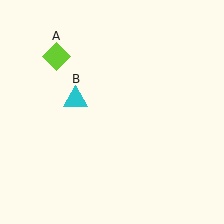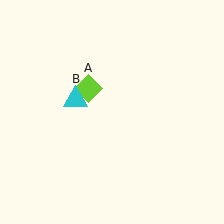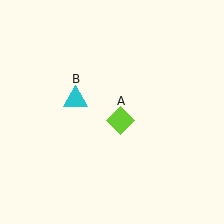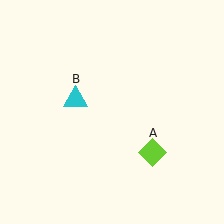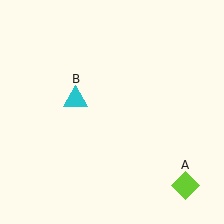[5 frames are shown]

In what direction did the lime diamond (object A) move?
The lime diamond (object A) moved down and to the right.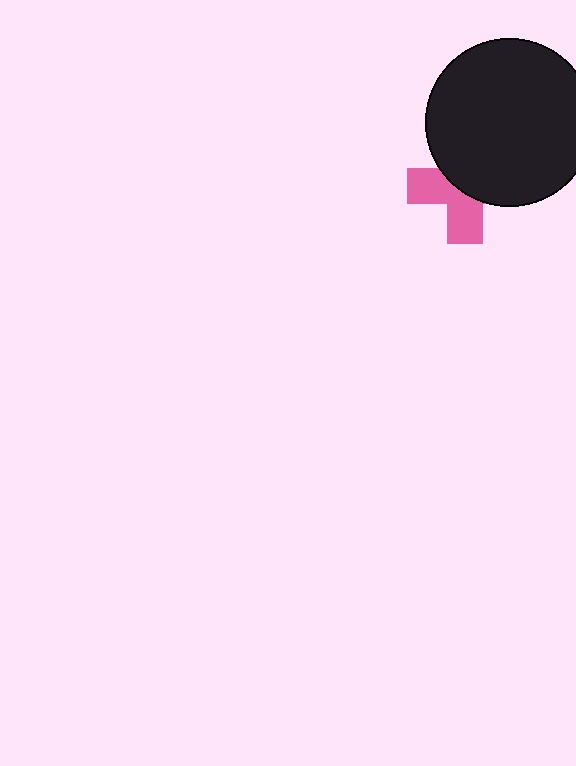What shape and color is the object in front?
The object in front is a black circle.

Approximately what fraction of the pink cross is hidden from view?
Roughly 55% of the pink cross is hidden behind the black circle.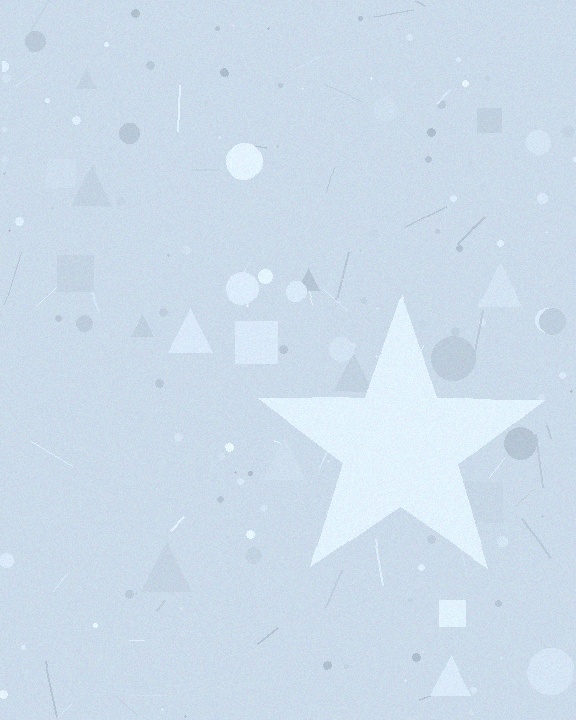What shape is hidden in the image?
A star is hidden in the image.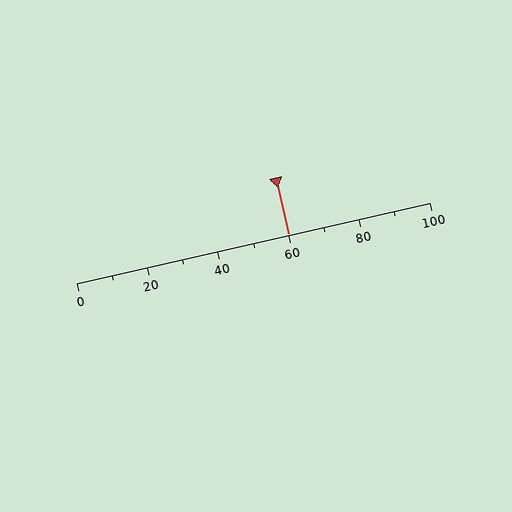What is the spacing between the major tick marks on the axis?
The major ticks are spaced 20 apart.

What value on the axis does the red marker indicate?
The marker indicates approximately 60.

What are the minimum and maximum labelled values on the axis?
The axis runs from 0 to 100.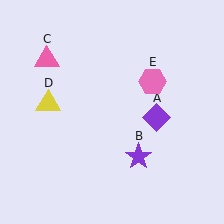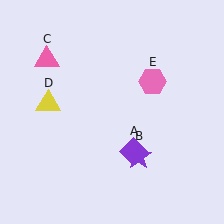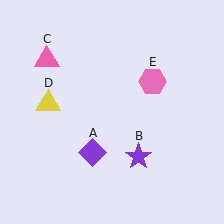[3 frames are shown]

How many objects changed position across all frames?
1 object changed position: purple diamond (object A).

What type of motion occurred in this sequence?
The purple diamond (object A) rotated clockwise around the center of the scene.